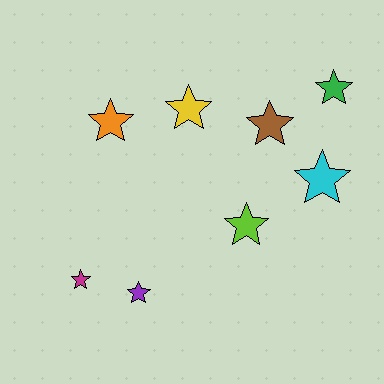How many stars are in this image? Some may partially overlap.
There are 8 stars.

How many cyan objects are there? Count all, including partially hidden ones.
There is 1 cyan object.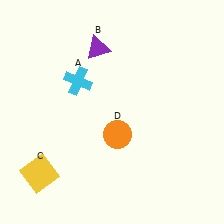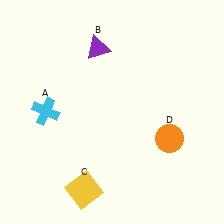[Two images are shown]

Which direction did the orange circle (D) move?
The orange circle (D) moved right.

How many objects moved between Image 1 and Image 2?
3 objects moved between the two images.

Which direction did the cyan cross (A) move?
The cyan cross (A) moved left.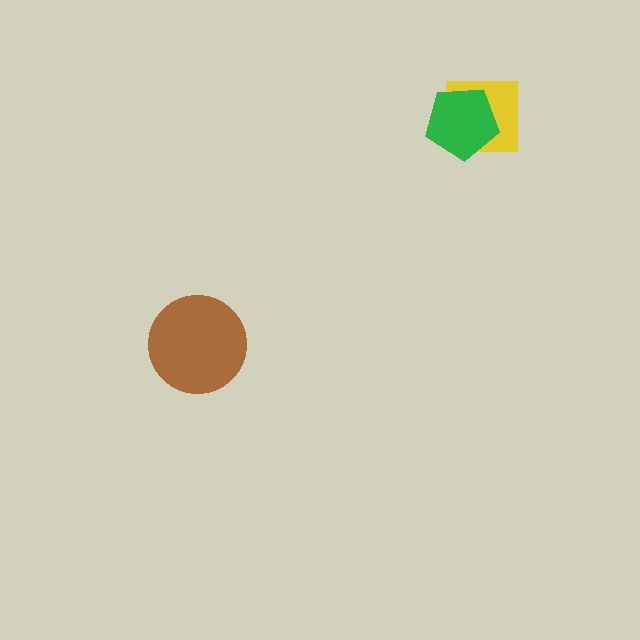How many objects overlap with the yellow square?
1 object overlaps with the yellow square.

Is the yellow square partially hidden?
Yes, it is partially covered by another shape.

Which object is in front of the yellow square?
The green pentagon is in front of the yellow square.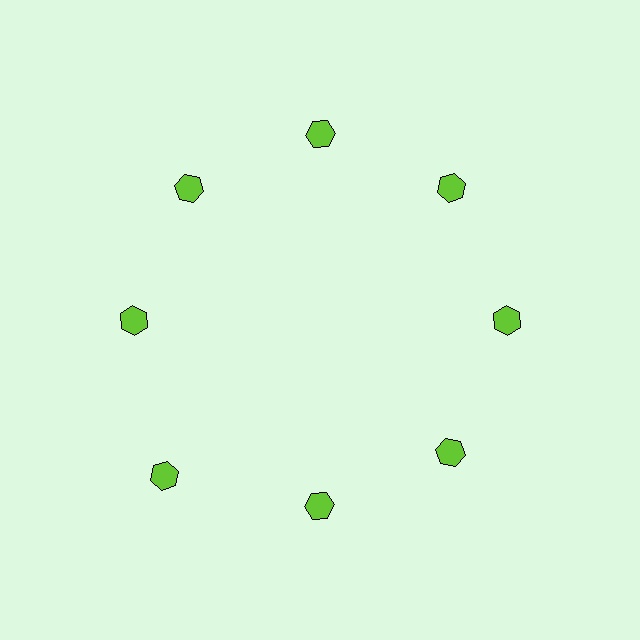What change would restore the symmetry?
The symmetry would be restored by moving it inward, back onto the ring so that all 8 hexagons sit at equal angles and equal distance from the center.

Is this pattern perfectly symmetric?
No. The 8 lime hexagons are arranged in a ring, but one element near the 8 o'clock position is pushed outward from the center, breaking the 8-fold rotational symmetry.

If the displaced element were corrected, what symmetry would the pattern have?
It would have 8-fold rotational symmetry — the pattern would map onto itself every 45 degrees.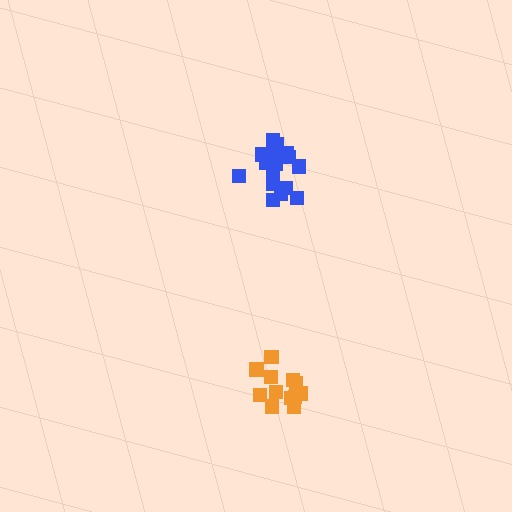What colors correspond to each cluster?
The clusters are colored: blue, orange.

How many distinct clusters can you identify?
There are 2 distinct clusters.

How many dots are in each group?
Group 1: 17 dots, Group 2: 12 dots (29 total).